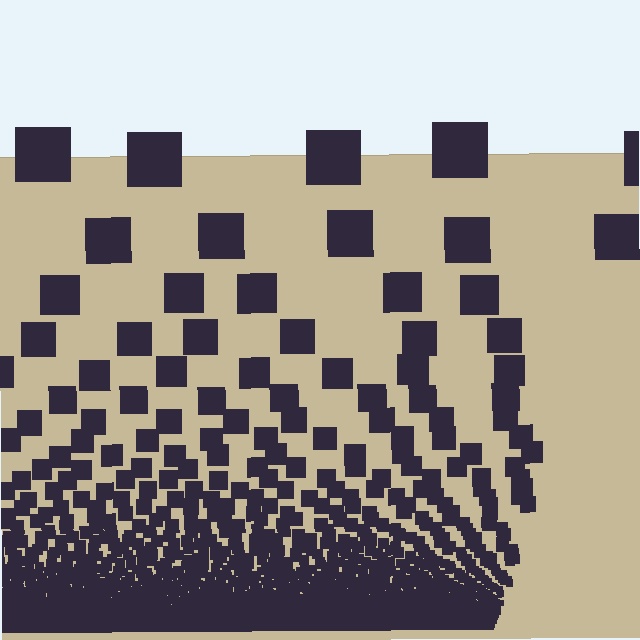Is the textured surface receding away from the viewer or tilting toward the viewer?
The surface appears to tilt toward the viewer. Texture elements get larger and sparser toward the top.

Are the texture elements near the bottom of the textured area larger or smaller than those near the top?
Smaller. The gradient is inverted — elements near the bottom are smaller and denser.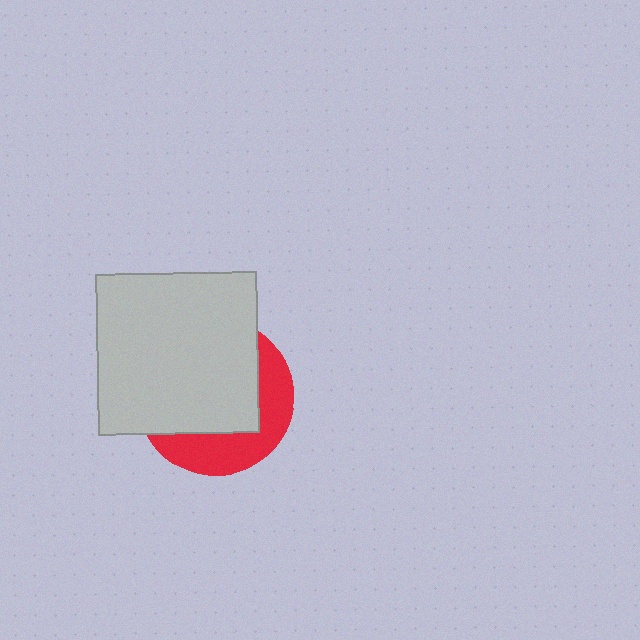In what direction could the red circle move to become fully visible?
The red circle could move toward the lower-right. That would shift it out from behind the light gray square entirely.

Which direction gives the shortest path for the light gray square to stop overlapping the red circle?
Moving toward the upper-left gives the shortest separation.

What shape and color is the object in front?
The object in front is a light gray square.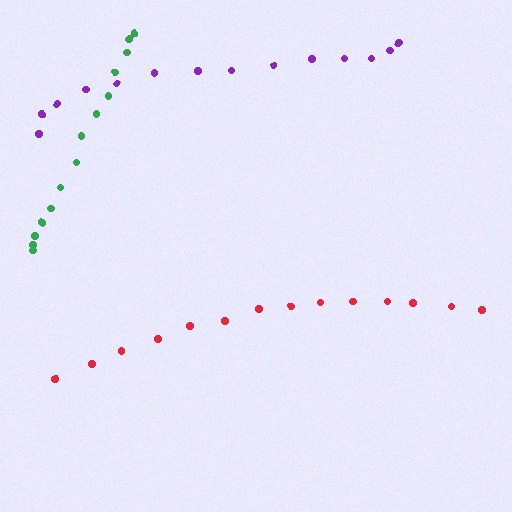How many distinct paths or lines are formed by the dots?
There are 3 distinct paths.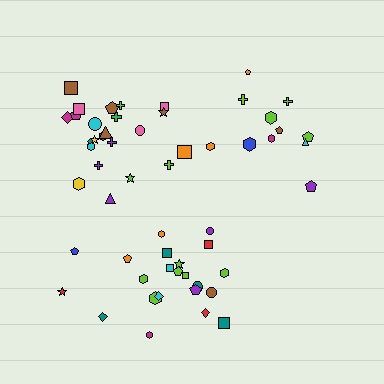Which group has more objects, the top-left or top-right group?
The top-left group.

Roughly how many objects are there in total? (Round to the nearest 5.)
Roughly 55 objects in total.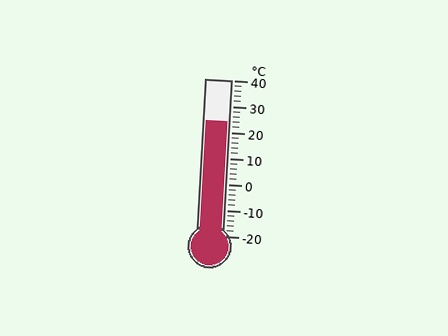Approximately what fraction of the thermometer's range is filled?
The thermometer is filled to approximately 75% of its range.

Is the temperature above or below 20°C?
The temperature is above 20°C.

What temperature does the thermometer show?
The thermometer shows approximately 24°C.